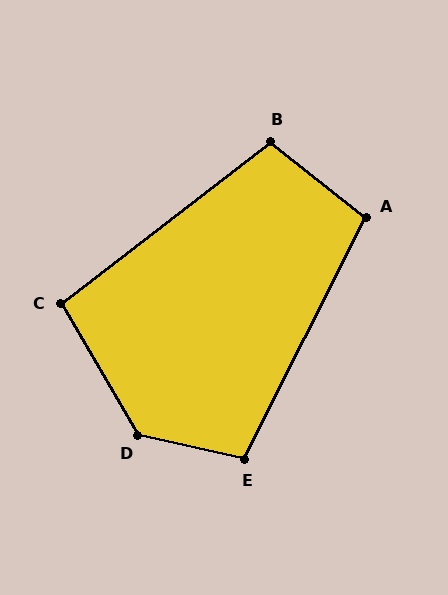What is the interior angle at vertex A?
Approximately 102 degrees (obtuse).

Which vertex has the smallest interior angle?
C, at approximately 98 degrees.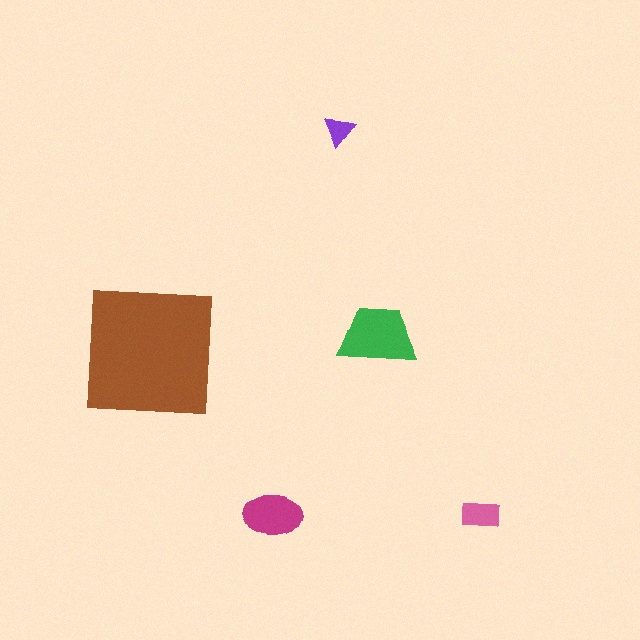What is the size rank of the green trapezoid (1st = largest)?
2nd.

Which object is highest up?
The purple triangle is topmost.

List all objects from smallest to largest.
The purple triangle, the pink rectangle, the magenta ellipse, the green trapezoid, the brown square.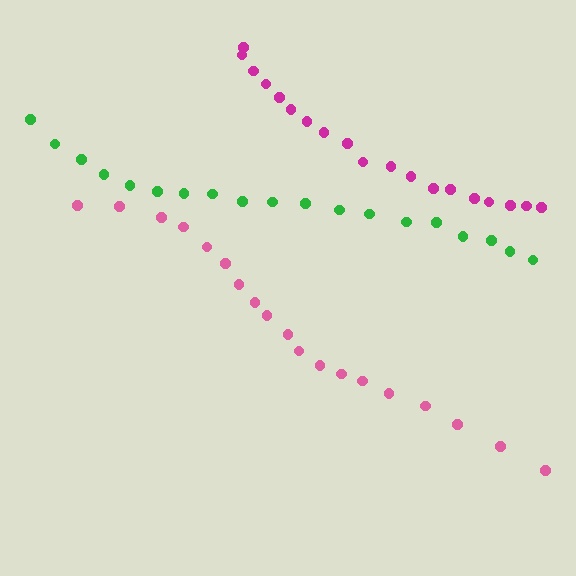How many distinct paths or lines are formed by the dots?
There are 3 distinct paths.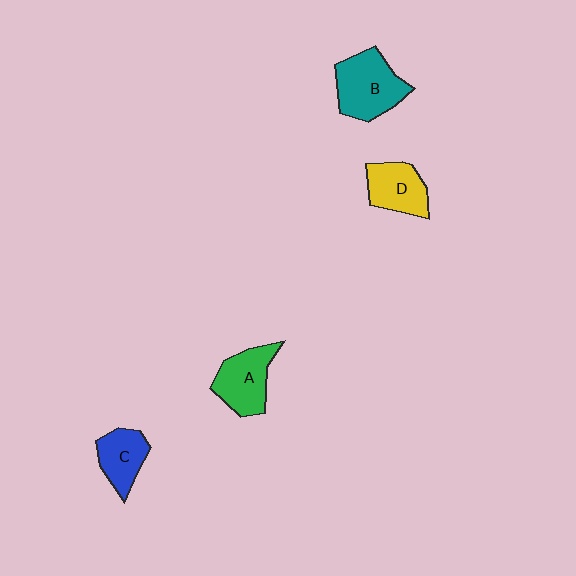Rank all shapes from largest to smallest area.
From largest to smallest: B (teal), A (green), D (yellow), C (blue).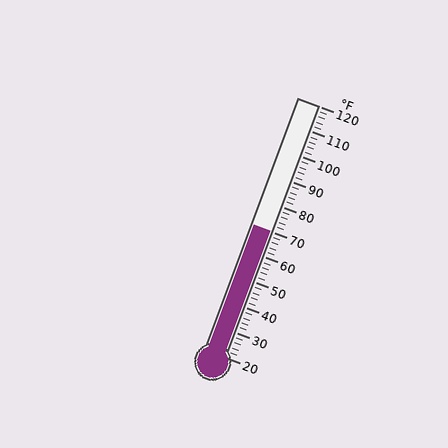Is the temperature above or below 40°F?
The temperature is above 40°F.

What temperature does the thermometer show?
The thermometer shows approximately 70°F.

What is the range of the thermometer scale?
The thermometer scale ranges from 20°F to 120°F.